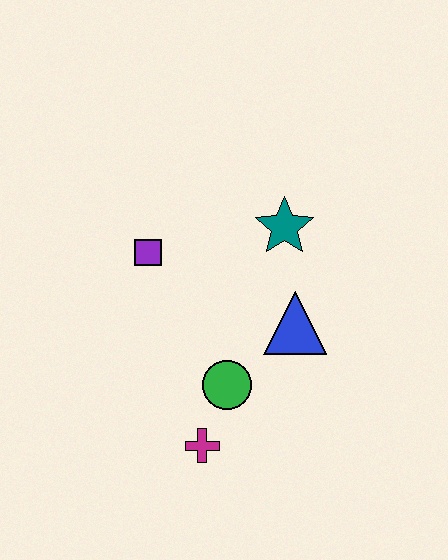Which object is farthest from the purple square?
The magenta cross is farthest from the purple square.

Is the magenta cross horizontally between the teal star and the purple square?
Yes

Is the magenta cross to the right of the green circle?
No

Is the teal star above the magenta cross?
Yes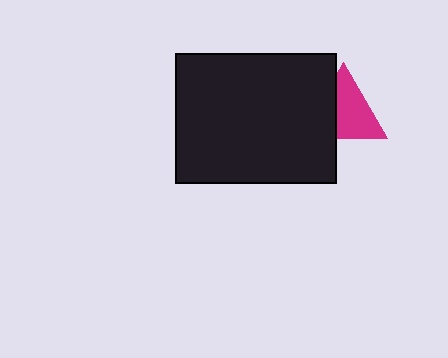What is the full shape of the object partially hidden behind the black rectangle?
The partially hidden object is a magenta triangle.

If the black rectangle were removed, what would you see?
You would see the complete magenta triangle.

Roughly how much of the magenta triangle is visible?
About half of it is visible (roughly 62%).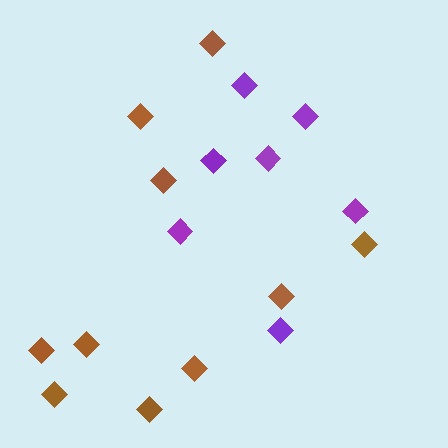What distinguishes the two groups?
There are 2 groups: one group of brown diamonds (10) and one group of purple diamonds (7).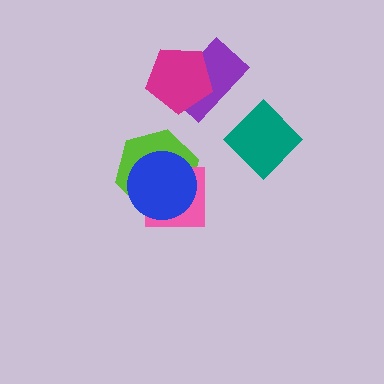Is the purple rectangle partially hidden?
Yes, it is partially covered by another shape.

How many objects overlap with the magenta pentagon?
1 object overlaps with the magenta pentagon.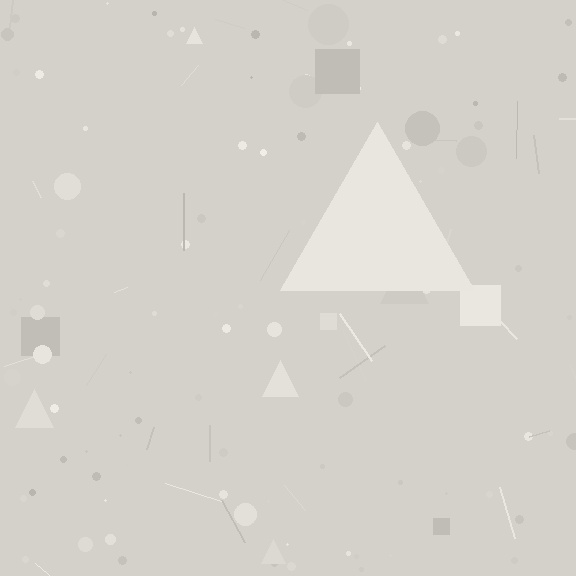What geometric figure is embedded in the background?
A triangle is embedded in the background.